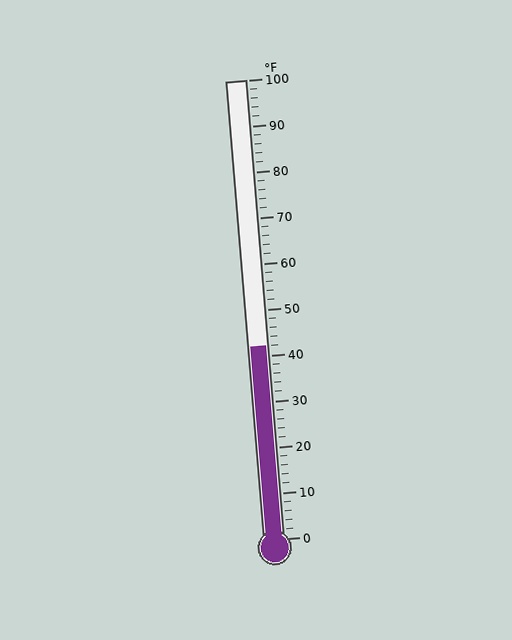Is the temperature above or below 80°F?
The temperature is below 80°F.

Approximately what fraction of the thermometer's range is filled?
The thermometer is filled to approximately 40% of its range.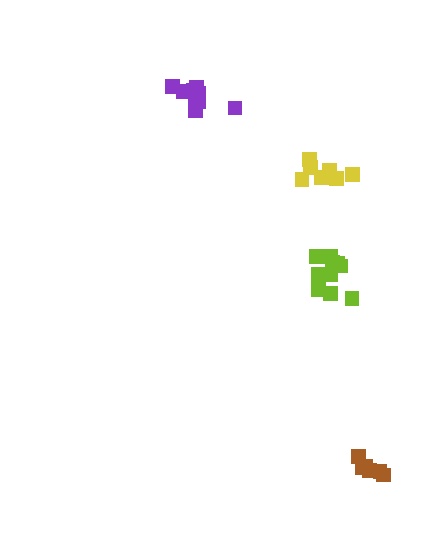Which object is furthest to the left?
The purple cluster is leftmost.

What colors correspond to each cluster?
The clusters are colored: brown, yellow, purple, lime.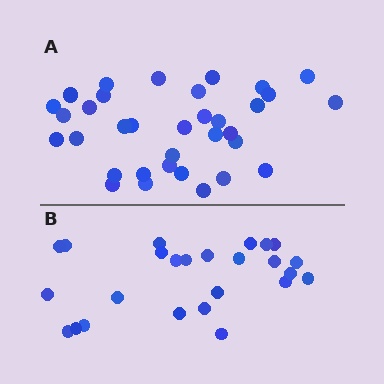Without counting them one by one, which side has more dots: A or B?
Region A (the top region) has more dots.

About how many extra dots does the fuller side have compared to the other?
Region A has roughly 8 or so more dots than region B.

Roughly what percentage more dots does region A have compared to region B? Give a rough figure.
About 35% more.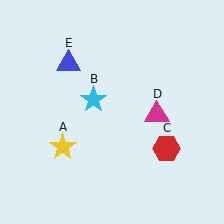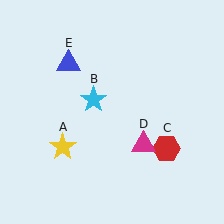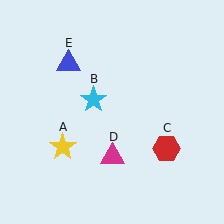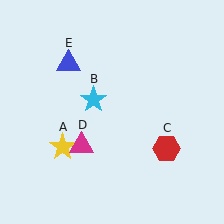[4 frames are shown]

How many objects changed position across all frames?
1 object changed position: magenta triangle (object D).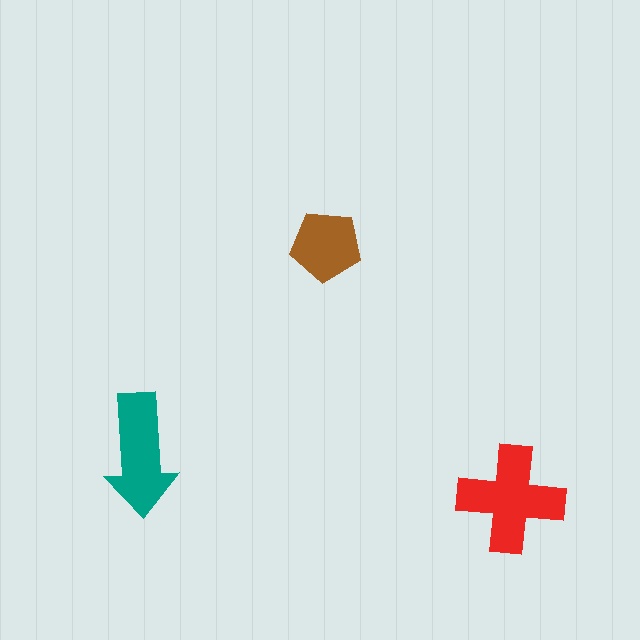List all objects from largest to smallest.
The red cross, the teal arrow, the brown pentagon.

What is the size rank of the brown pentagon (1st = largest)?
3rd.